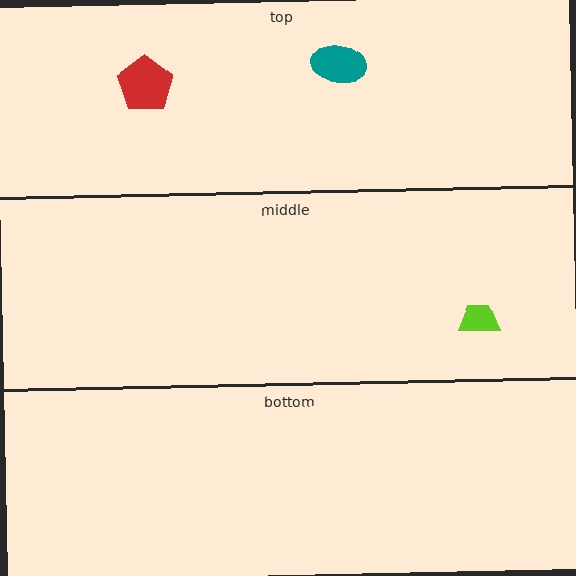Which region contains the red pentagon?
The top region.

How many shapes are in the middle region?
1.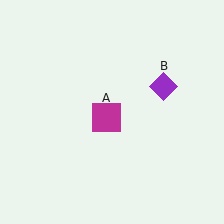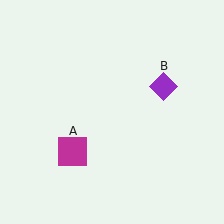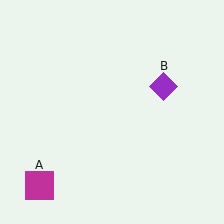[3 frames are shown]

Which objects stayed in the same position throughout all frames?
Purple diamond (object B) remained stationary.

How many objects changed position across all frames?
1 object changed position: magenta square (object A).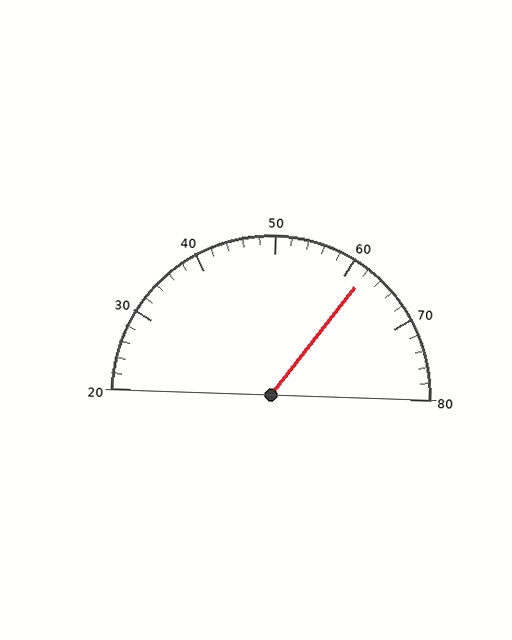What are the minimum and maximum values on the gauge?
The gauge ranges from 20 to 80.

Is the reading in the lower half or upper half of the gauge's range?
The reading is in the upper half of the range (20 to 80).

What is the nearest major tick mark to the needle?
The nearest major tick mark is 60.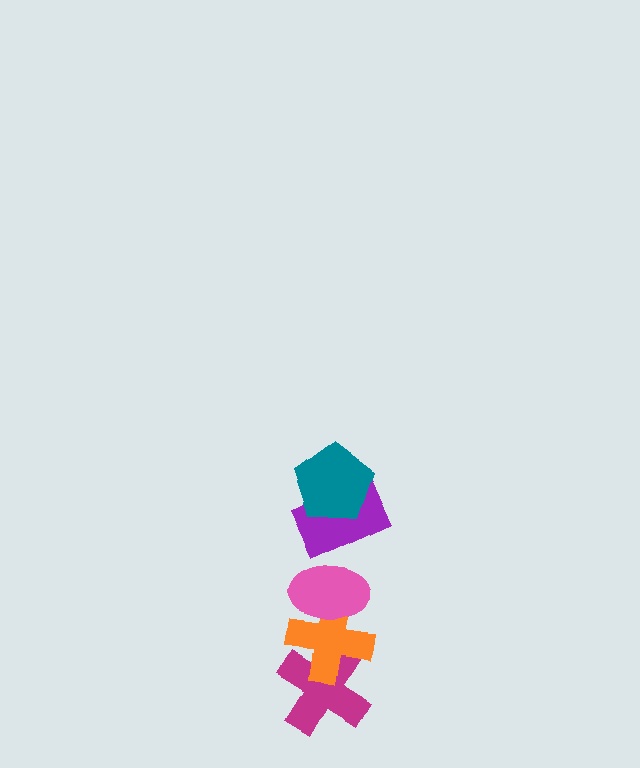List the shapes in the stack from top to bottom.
From top to bottom: the teal pentagon, the purple rectangle, the pink ellipse, the orange cross, the magenta cross.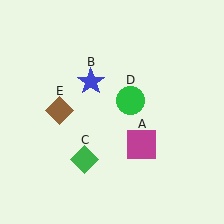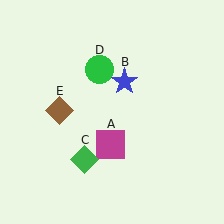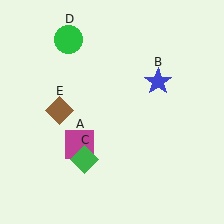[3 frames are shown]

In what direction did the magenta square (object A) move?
The magenta square (object A) moved left.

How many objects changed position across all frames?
3 objects changed position: magenta square (object A), blue star (object B), green circle (object D).